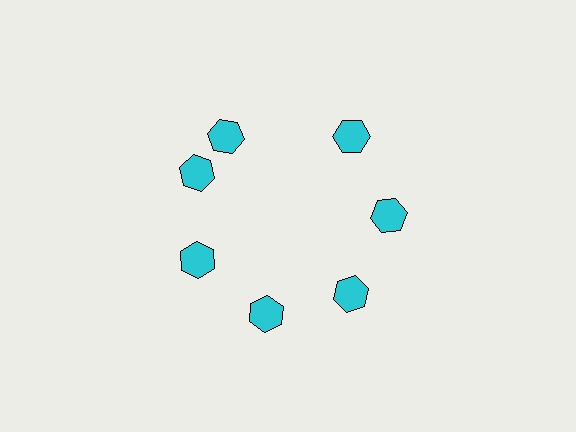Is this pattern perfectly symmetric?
No. The 7 cyan hexagons are arranged in a ring, but one element near the 12 o'clock position is rotated out of alignment along the ring, breaking the 7-fold rotational symmetry.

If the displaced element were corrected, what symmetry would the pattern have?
It would have 7-fold rotational symmetry — the pattern would map onto itself every 51 degrees.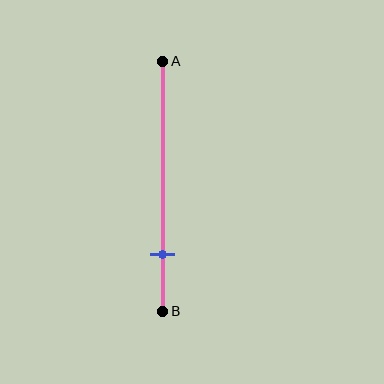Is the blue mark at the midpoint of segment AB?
No, the mark is at about 75% from A, not at the 50% midpoint.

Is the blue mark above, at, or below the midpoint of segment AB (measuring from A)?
The blue mark is below the midpoint of segment AB.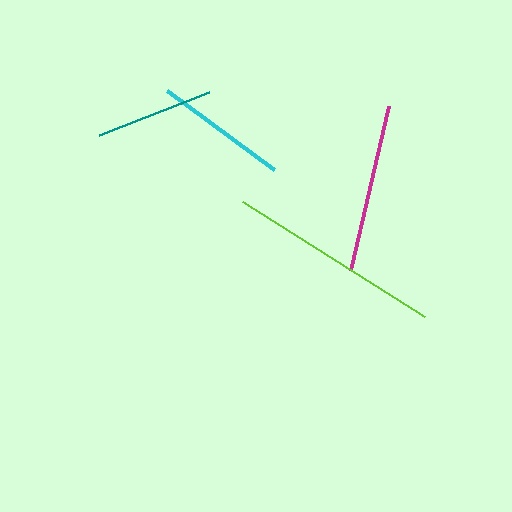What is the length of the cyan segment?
The cyan segment is approximately 134 pixels long.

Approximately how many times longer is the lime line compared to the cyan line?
The lime line is approximately 1.6 times the length of the cyan line.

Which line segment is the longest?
The lime line is the longest at approximately 215 pixels.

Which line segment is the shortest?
The teal line is the shortest at approximately 118 pixels.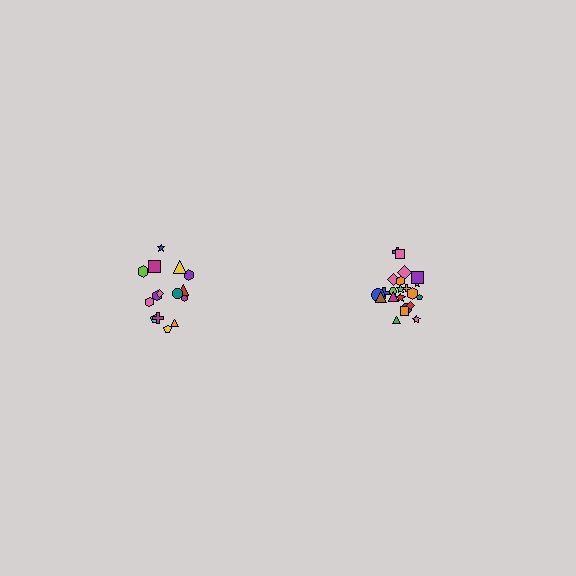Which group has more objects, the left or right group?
The right group.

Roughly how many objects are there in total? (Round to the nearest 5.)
Roughly 35 objects in total.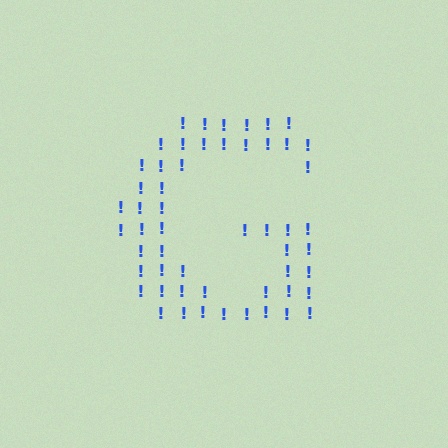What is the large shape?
The large shape is the letter G.